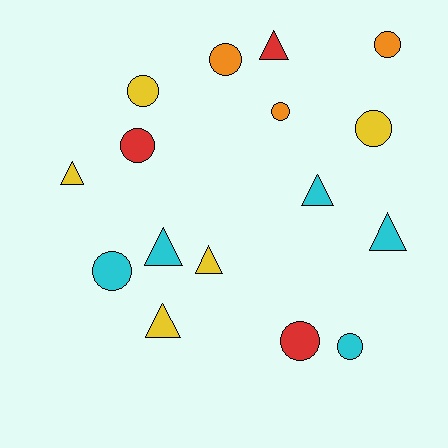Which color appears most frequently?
Yellow, with 5 objects.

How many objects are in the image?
There are 16 objects.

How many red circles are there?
There are 2 red circles.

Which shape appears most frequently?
Circle, with 9 objects.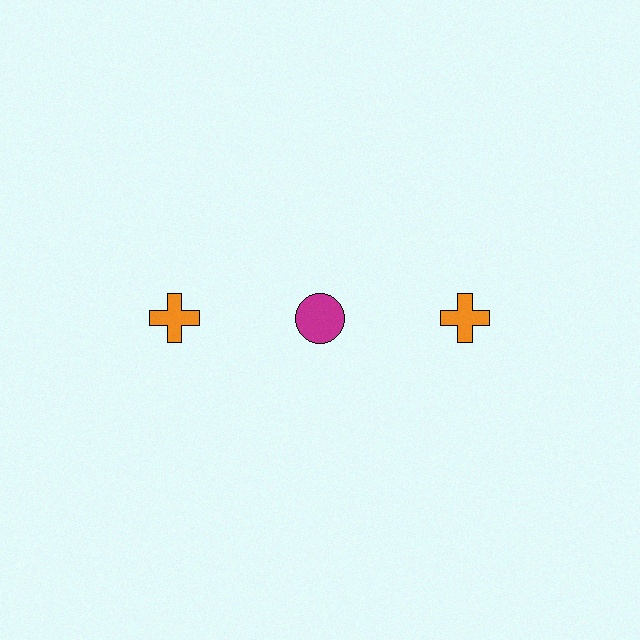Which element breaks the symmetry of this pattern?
The magenta circle in the top row, second from left column breaks the symmetry. All other shapes are orange crosses.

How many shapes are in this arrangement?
There are 3 shapes arranged in a grid pattern.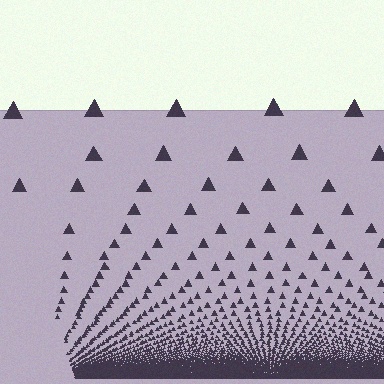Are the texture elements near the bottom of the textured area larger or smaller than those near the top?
Smaller. The gradient is inverted — elements near the bottom are smaller and denser.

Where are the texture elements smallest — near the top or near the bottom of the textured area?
Near the bottom.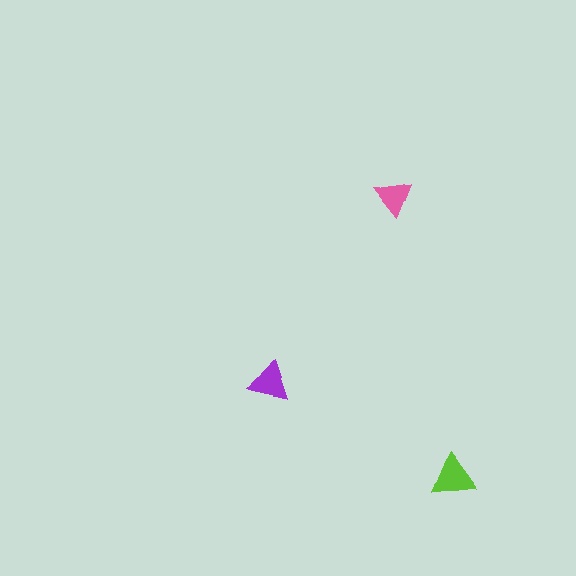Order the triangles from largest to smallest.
the lime one, the purple one, the pink one.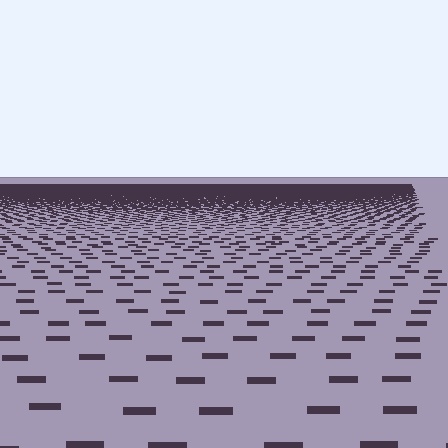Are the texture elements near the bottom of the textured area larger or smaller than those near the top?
Larger. Near the bottom, elements are closer to the viewer and appear at a bigger on-screen size.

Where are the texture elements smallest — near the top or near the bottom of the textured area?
Near the top.